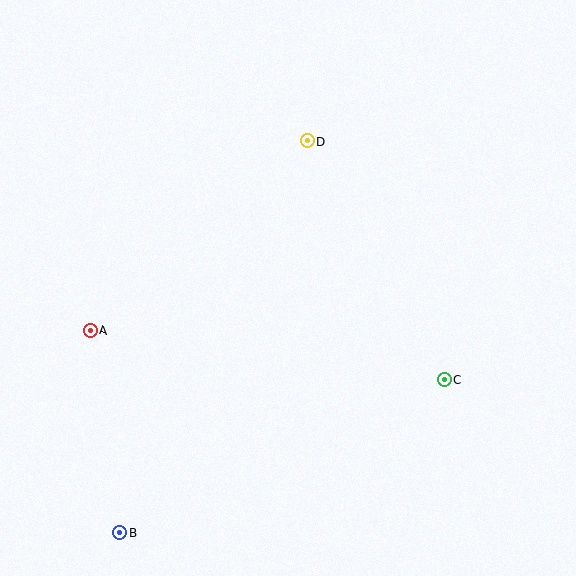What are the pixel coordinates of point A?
Point A is at (91, 330).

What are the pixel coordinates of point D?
Point D is at (307, 141).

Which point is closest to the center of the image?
Point D at (307, 141) is closest to the center.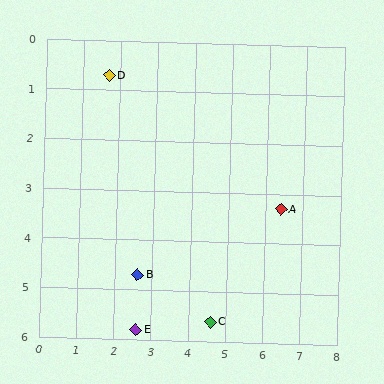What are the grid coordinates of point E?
Point E is at approximately (2.6, 5.8).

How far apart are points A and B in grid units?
Points A and B are about 4.0 grid units apart.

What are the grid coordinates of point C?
Point C is at approximately (4.6, 5.6).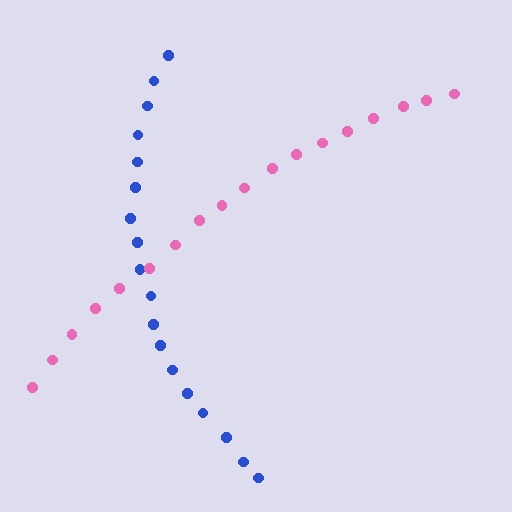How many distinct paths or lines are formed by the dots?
There are 2 distinct paths.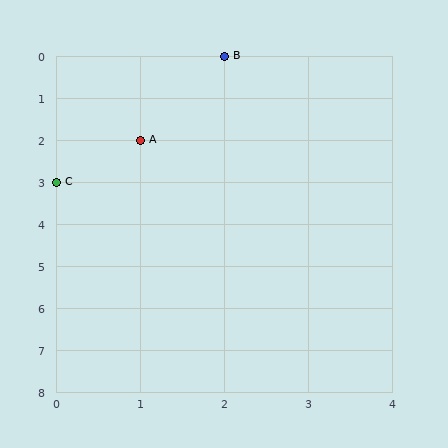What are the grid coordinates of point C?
Point C is at grid coordinates (0, 3).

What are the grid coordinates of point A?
Point A is at grid coordinates (1, 2).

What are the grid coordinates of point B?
Point B is at grid coordinates (2, 0).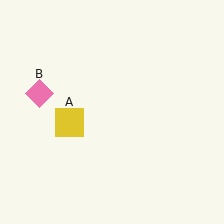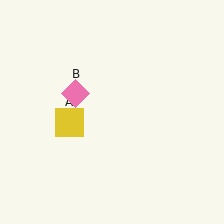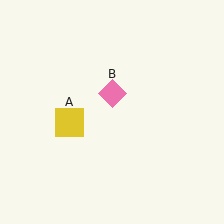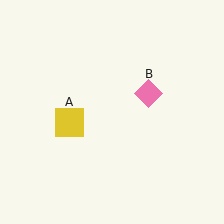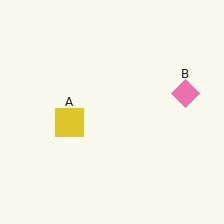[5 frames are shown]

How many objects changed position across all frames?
1 object changed position: pink diamond (object B).